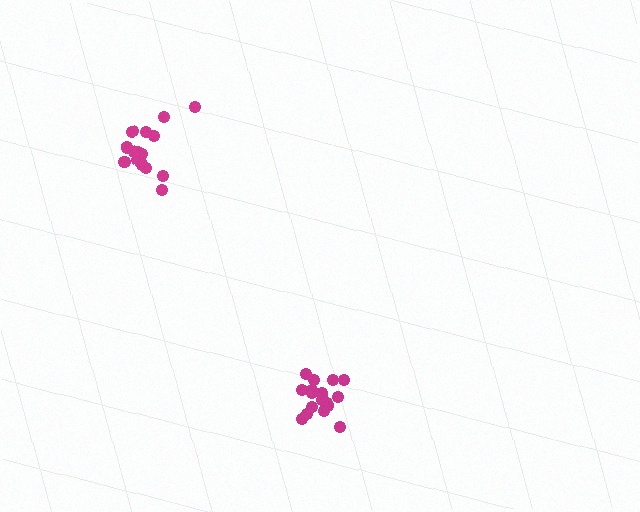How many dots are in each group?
Group 1: 18 dots, Group 2: 18 dots (36 total).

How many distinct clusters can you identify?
There are 2 distinct clusters.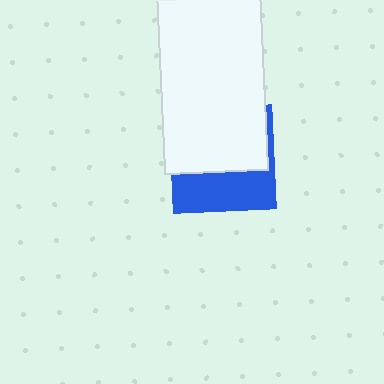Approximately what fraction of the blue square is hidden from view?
Roughly 59% of the blue square is hidden behind the white rectangle.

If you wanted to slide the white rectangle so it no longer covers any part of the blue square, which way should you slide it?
Slide it up — that is the most direct way to separate the two shapes.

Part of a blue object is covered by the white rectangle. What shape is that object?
It is a square.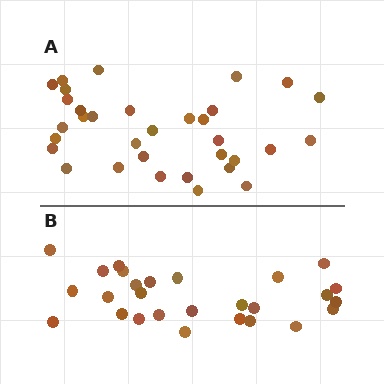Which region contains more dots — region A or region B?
Region A (the top region) has more dots.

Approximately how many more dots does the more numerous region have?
Region A has about 6 more dots than region B.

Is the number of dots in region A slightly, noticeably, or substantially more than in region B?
Region A has only slightly more — the two regions are fairly close. The ratio is roughly 1.2 to 1.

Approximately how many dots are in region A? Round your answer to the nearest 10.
About 30 dots. (The exact count is 33, which rounds to 30.)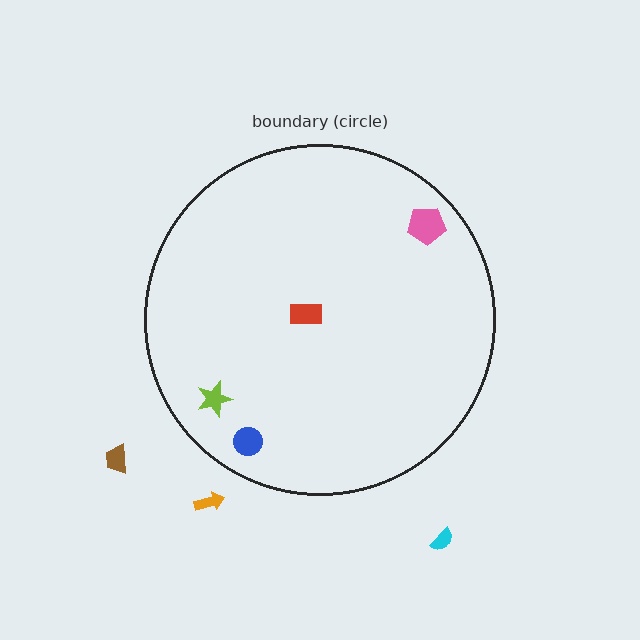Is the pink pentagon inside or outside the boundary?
Inside.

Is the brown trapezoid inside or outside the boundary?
Outside.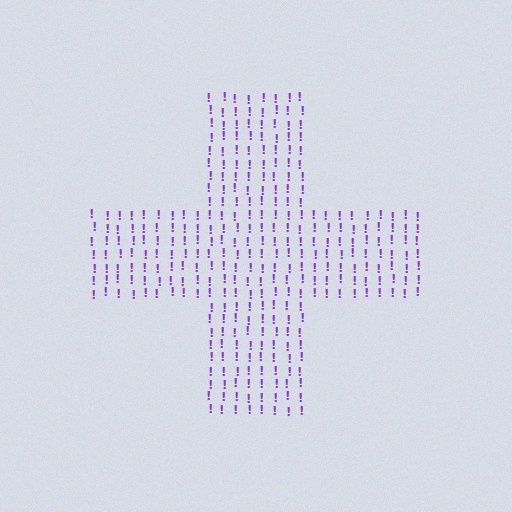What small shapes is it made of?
It is made of small exclamation marks.